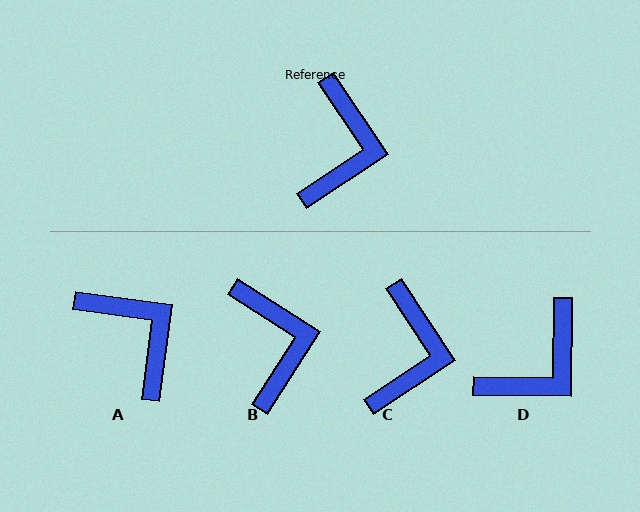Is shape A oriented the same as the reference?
No, it is off by about 49 degrees.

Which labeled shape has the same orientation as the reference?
C.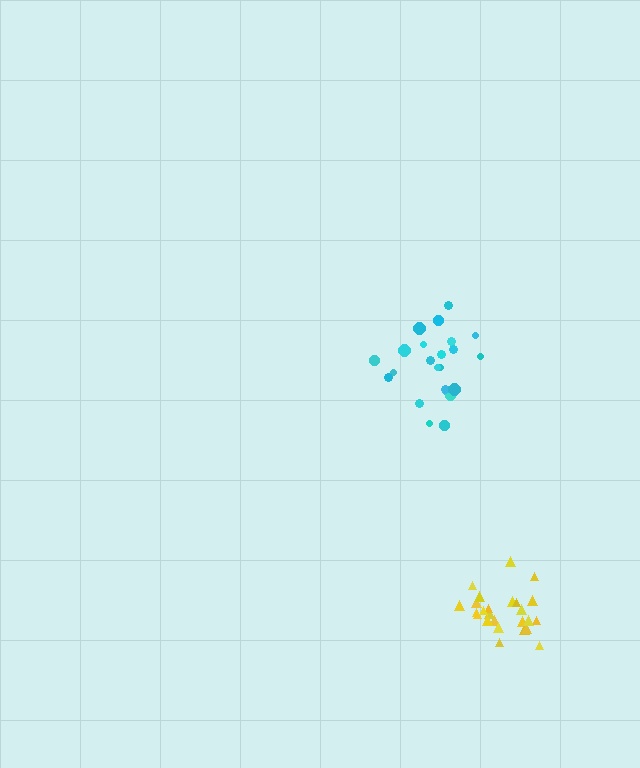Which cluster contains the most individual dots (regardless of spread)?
Yellow (25).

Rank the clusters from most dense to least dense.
yellow, cyan.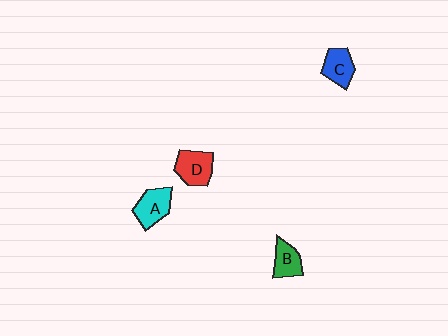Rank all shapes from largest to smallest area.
From largest to smallest: D (red), A (cyan), C (blue), B (green).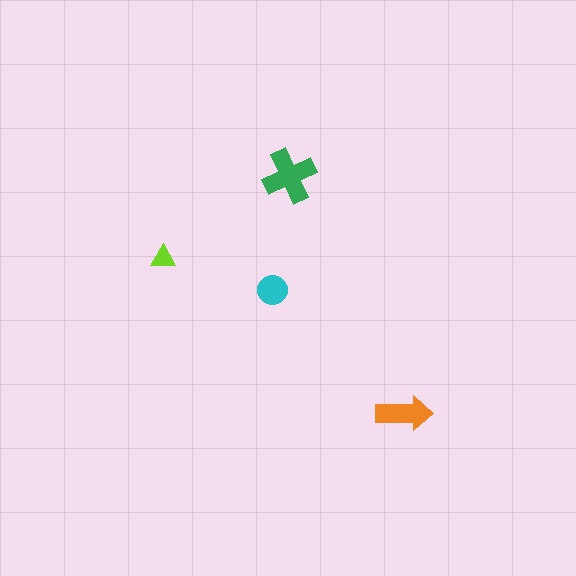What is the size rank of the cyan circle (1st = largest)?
3rd.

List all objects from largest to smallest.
The green cross, the orange arrow, the cyan circle, the lime triangle.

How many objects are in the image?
There are 4 objects in the image.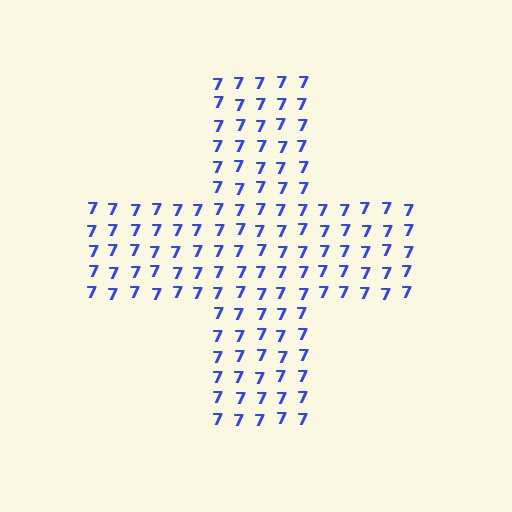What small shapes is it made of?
It is made of small digit 7's.